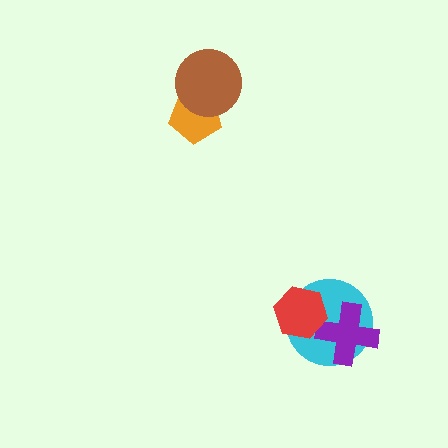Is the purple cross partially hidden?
Yes, it is partially covered by another shape.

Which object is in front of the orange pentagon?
The brown circle is in front of the orange pentagon.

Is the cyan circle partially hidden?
Yes, it is partially covered by another shape.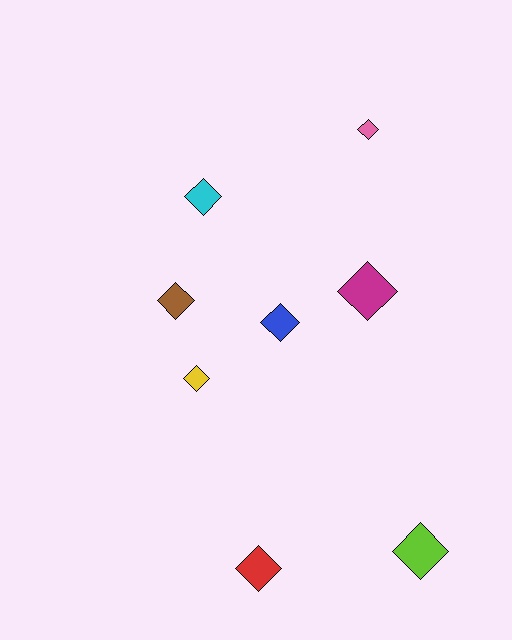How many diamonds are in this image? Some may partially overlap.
There are 8 diamonds.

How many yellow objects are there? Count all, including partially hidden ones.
There is 1 yellow object.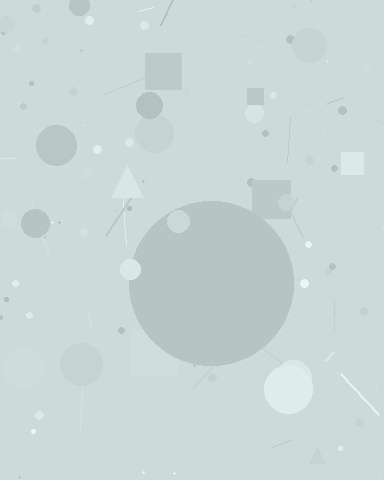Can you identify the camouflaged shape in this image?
The camouflaged shape is a circle.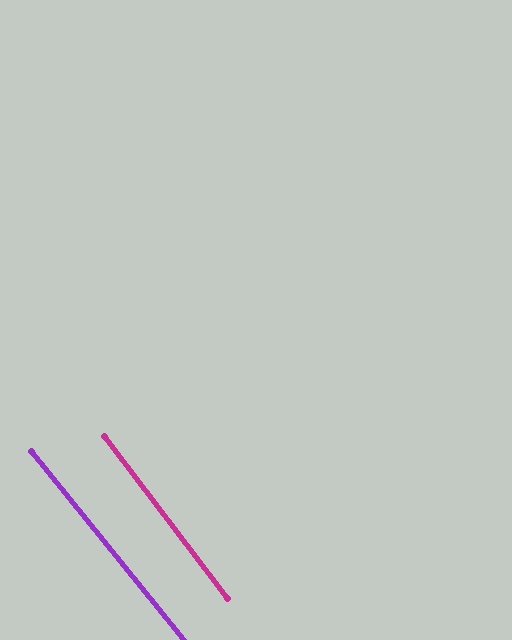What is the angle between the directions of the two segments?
Approximately 2 degrees.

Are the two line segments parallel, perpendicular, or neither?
Parallel — their directions differ by only 1.8°.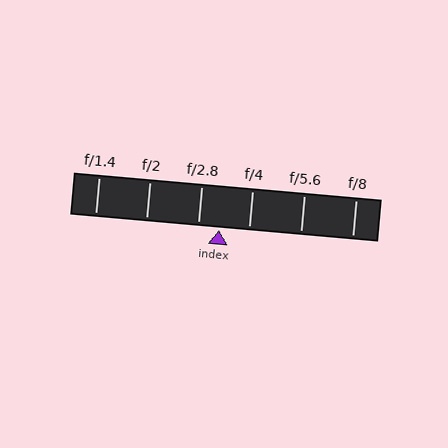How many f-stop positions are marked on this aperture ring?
There are 6 f-stop positions marked.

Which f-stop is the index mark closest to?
The index mark is closest to f/2.8.